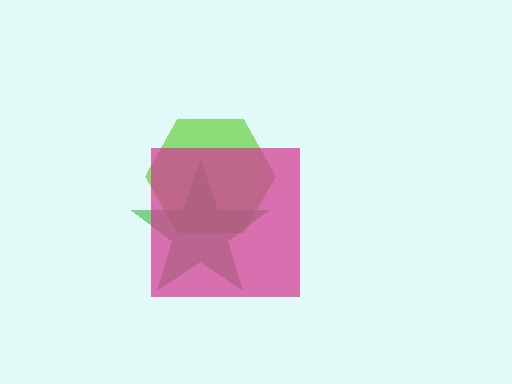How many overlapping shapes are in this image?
There are 3 overlapping shapes in the image.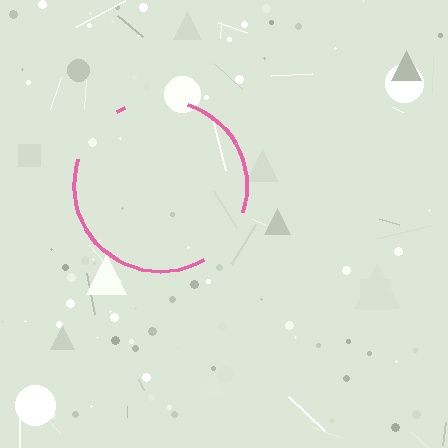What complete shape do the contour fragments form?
The contour fragments form a circle.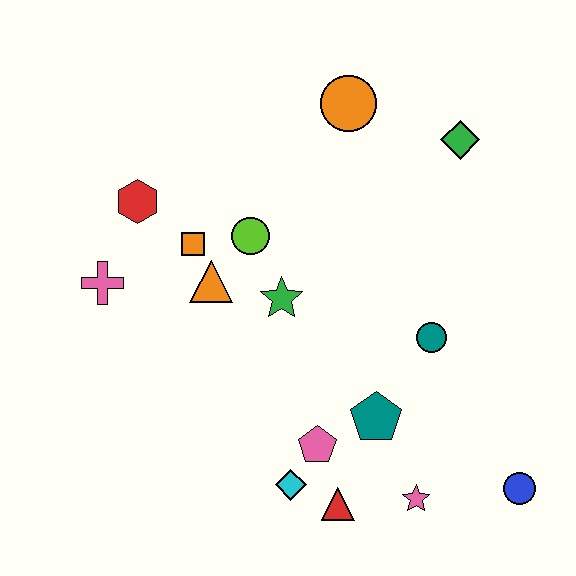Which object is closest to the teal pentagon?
The pink pentagon is closest to the teal pentagon.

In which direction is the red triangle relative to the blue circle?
The red triangle is to the left of the blue circle.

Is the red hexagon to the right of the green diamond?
No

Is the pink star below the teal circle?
Yes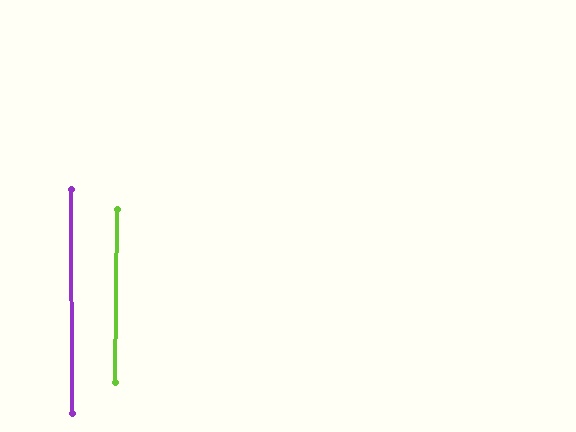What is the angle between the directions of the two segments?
Approximately 1 degree.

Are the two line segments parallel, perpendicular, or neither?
Parallel — their directions differ by only 1.0°.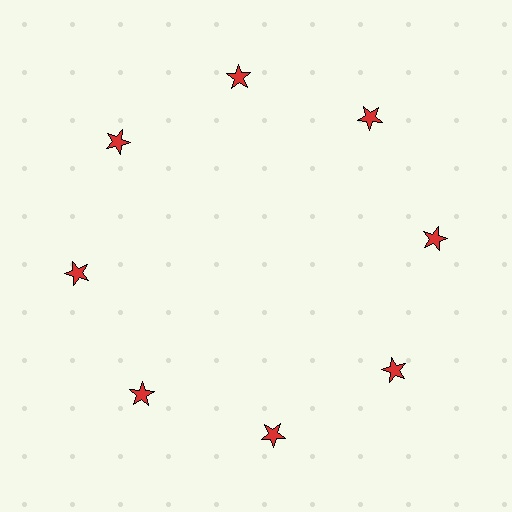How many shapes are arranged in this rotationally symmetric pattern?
There are 8 shapes, arranged in 8 groups of 1.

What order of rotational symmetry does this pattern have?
This pattern has 8-fold rotational symmetry.